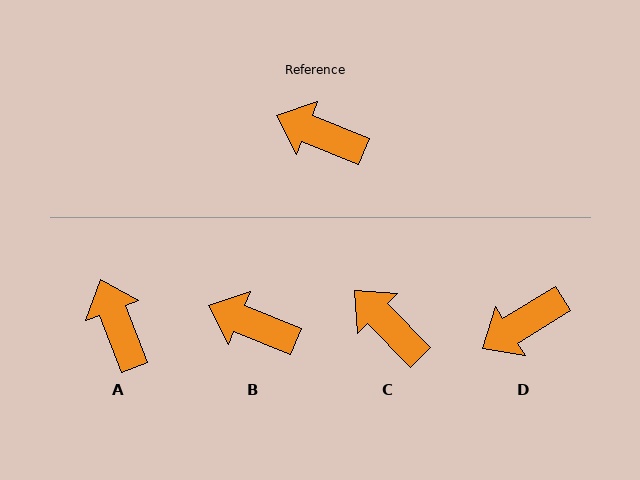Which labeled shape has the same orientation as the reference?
B.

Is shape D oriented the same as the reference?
No, it is off by about 54 degrees.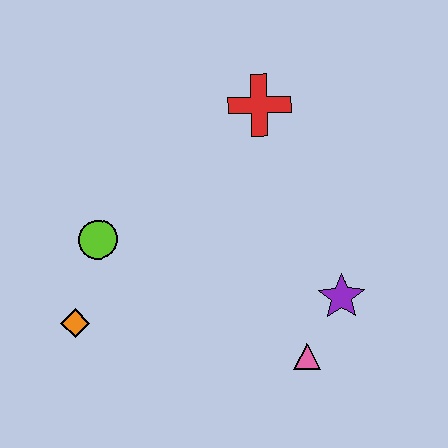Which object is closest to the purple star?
The pink triangle is closest to the purple star.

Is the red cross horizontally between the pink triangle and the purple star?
No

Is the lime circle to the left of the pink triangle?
Yes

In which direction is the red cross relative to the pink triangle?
The red cross is above the pink triangle.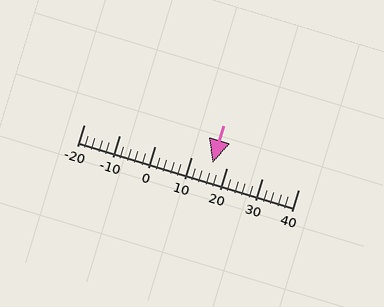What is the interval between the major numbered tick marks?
The major tick marks are spaced 10 units apart.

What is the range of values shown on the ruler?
The ruler shows values from -20 to 40.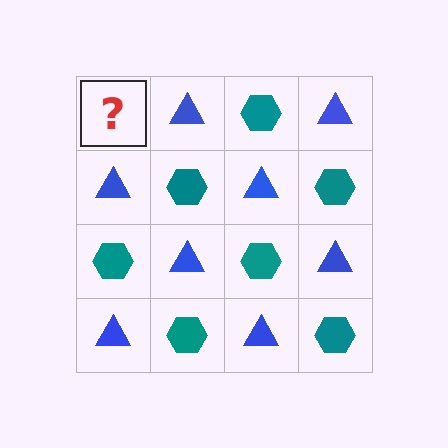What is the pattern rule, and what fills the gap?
The rule is that it alternates teal hexagon and blue triangle in a checkerboard pattern. The gap should be filled with a teal hexagon.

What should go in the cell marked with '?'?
The missing cell should contain a teal hexagon.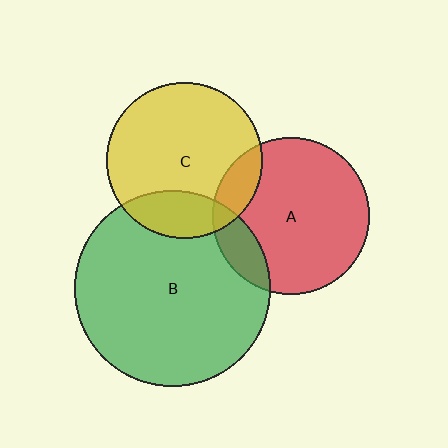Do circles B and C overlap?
Yes.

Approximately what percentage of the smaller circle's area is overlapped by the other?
Approximately 20%.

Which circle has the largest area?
Circle B (green).